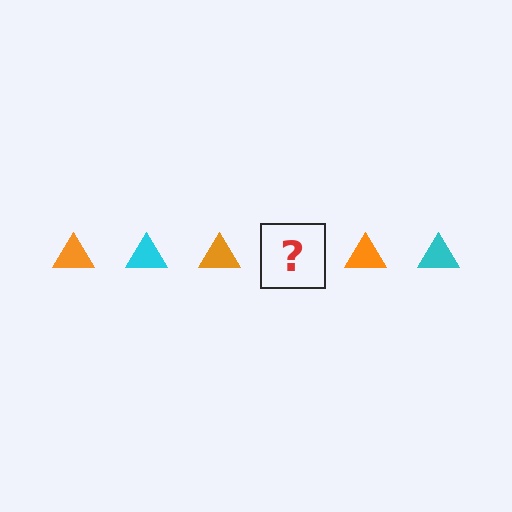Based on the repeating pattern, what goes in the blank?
The blank should be a cyan triangle.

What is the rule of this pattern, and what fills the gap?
The rule is that the pattern cycles through orange, cyan triangles. The gap should be filled with a cyan triangle.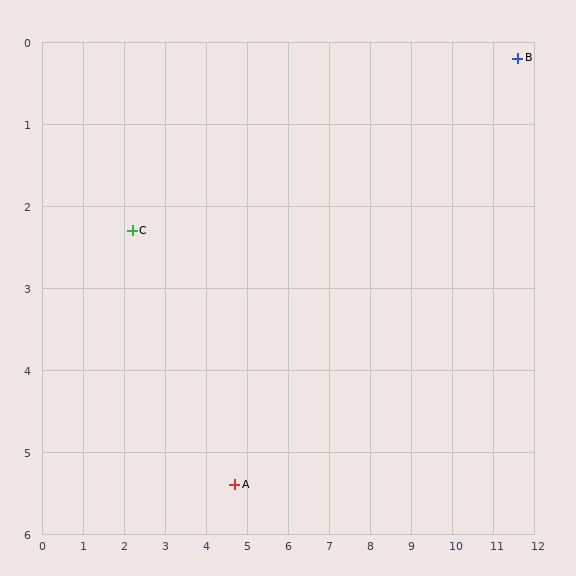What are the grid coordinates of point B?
Point B is at approximately (11.6, 0.2).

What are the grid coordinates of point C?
Point C is at approximately (2.2, 2.3).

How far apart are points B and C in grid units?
Points B and C are about 9.6 grid units apart.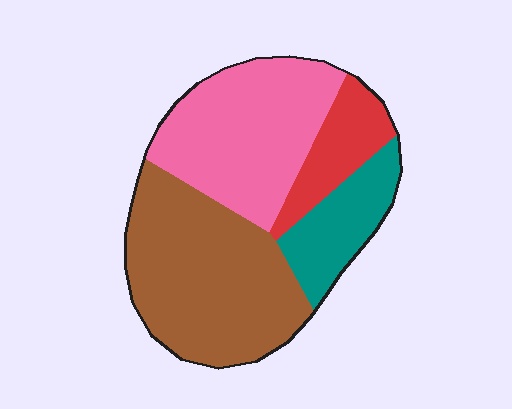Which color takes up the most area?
Brown, at roughly 40%.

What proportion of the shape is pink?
Pink takes up about one third (1/3) of the shape.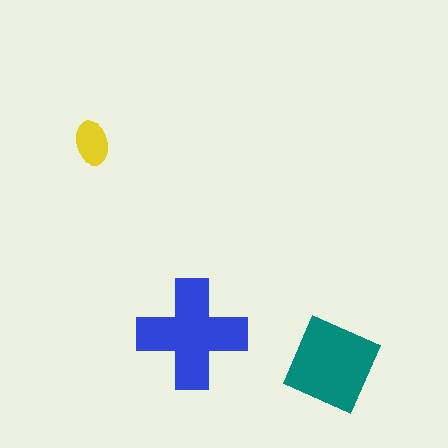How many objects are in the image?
There are 3 objects in the image.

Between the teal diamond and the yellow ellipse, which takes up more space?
The teal diamond.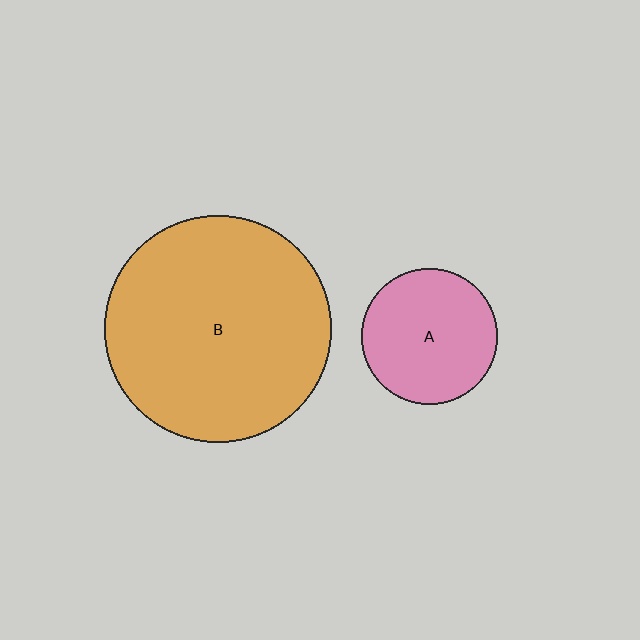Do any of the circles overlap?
No, none of the circles overlap.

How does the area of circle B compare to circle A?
Approximately 2.8 times.